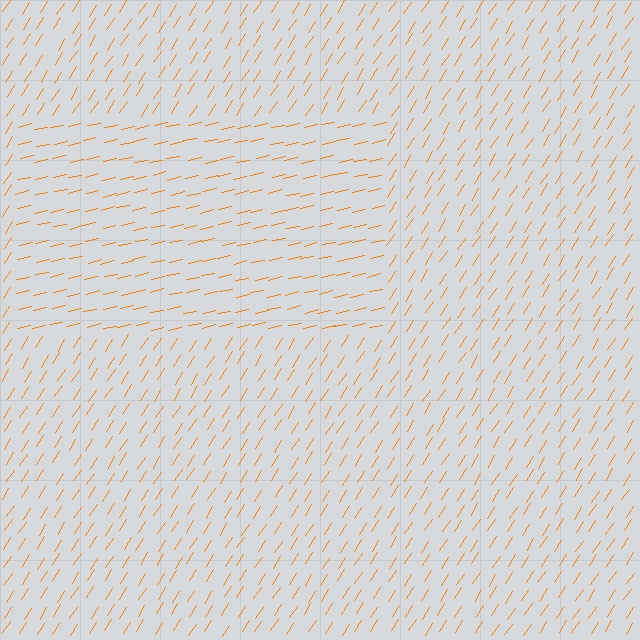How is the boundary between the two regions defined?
The boundary is defined purely by a change in line orientation (approximately 45 degrees difference). All lines are the same color and thickness.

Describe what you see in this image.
The image is filled with small orange line segments. A rectangle region in the image has lines oriented differently from the surrounding lines, creating a visible texture boundary.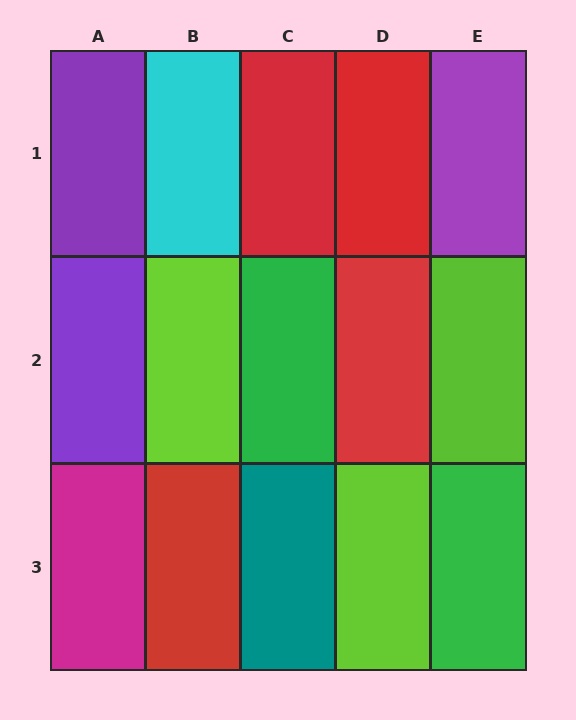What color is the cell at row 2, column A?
Purple.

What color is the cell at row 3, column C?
Teal.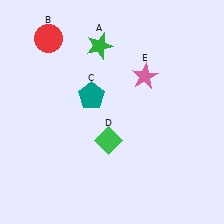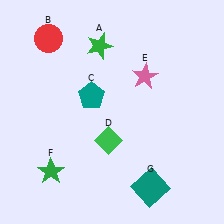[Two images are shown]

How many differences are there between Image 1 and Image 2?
There are 2 differences between the two images.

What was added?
A green star (F), a teal square (G) were added in Image 2.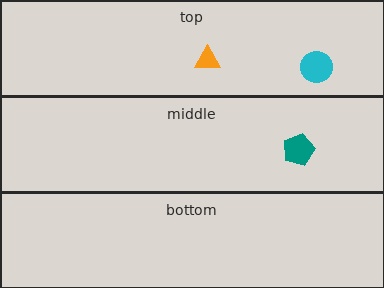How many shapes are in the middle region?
1.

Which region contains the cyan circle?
The top region.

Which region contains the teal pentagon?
The middle region.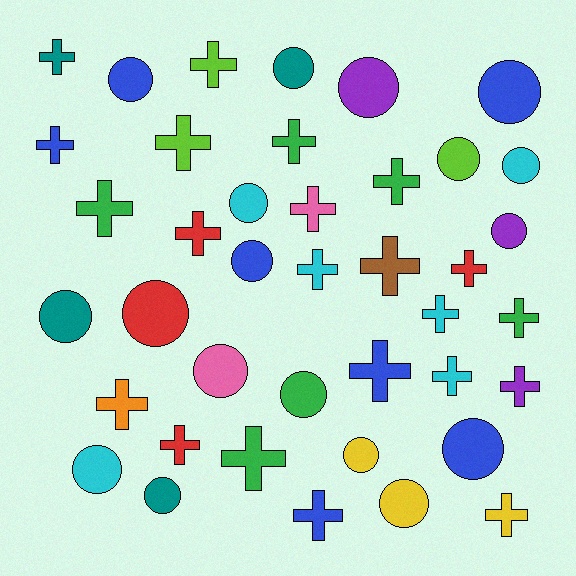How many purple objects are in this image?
There are 3 purple objects.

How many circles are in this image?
There are 18 circles.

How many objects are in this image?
There are 40 objects.